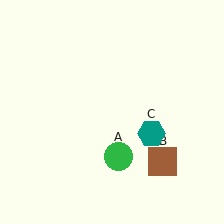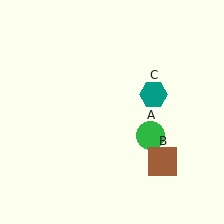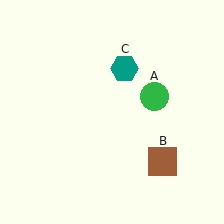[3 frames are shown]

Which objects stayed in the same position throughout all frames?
Brown square (object B) remained stationary.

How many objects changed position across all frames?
2 objects changed position: green circle (object A), teal hexagon (object C).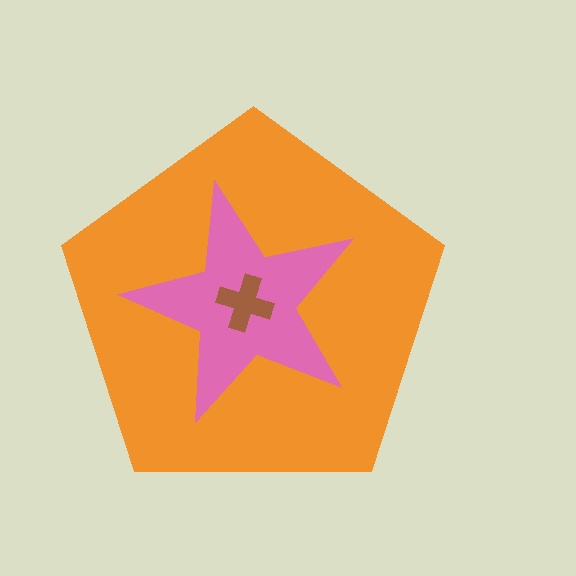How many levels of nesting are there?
3.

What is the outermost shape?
The orange pentagon.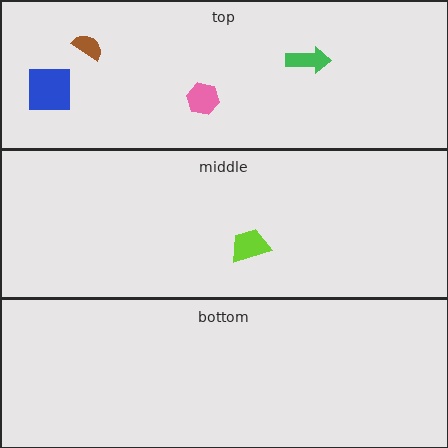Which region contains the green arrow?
The top region.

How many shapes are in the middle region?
1.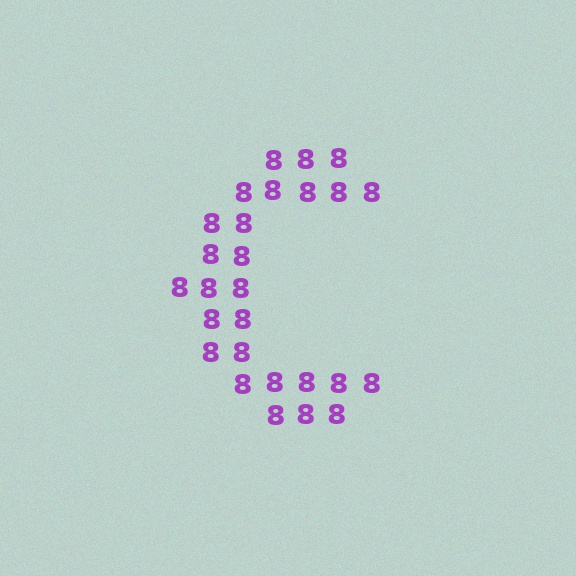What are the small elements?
The small elements are digit 8's.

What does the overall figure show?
The overall figure shows the letter C.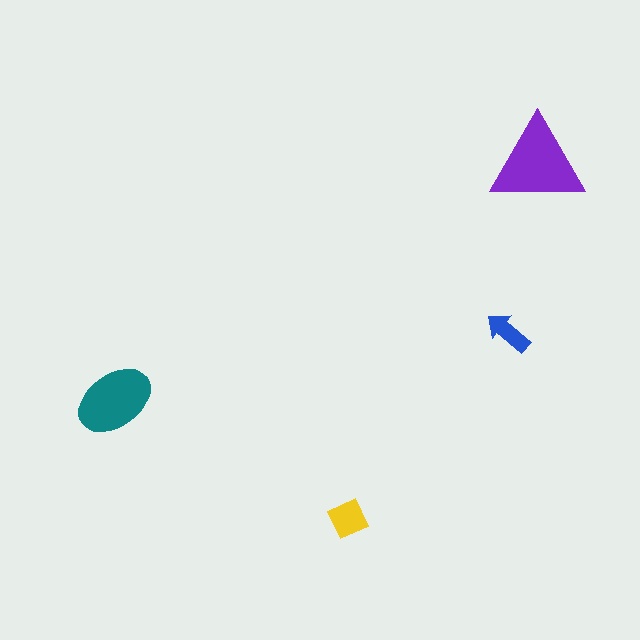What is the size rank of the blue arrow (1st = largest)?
4th.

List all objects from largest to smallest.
The purple triangle, the teal ellipse, the yellow diamond, the blue arrow.